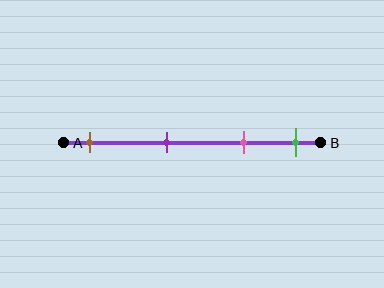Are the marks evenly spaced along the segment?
No, the marks are not evenly spaced.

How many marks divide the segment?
There are 4 marks dividing the segment.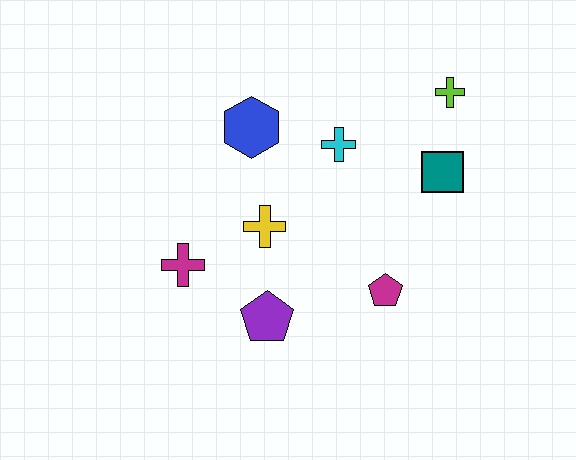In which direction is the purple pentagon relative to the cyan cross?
The purple pentagon is below the cyan cross.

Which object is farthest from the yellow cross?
The lime cross is farthest from the yellow cross.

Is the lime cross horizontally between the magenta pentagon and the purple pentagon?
No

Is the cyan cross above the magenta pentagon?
Yes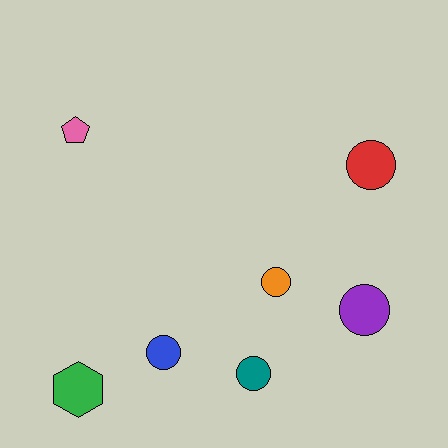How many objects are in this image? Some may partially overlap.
There are 7 objects.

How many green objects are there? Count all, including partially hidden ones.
There is 1 green object.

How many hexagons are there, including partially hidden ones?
There is 1 hexagon.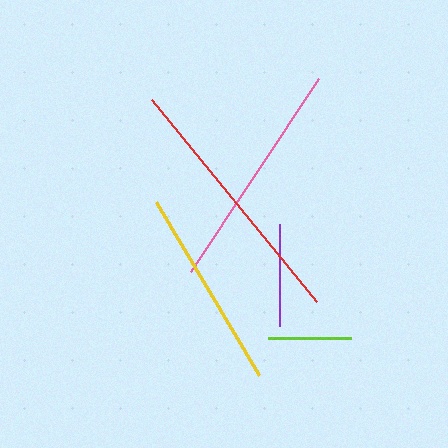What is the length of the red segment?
The red segment is approximately 261 pixels long.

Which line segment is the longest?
The red line is the longest at approximately 261 pixels.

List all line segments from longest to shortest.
From longest to shortest: red, pink, yellow, purple, lime.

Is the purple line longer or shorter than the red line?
The red line is longer than the purple line.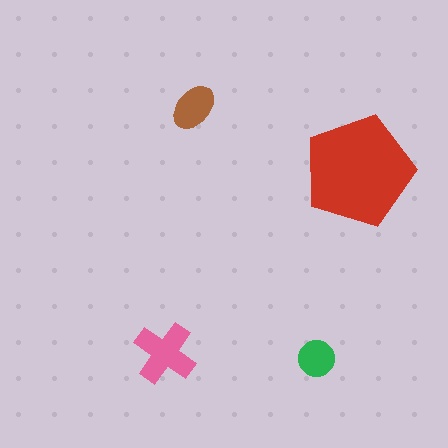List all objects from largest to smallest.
The red pentagon, the pink cross, the brown ellipse, the green circle.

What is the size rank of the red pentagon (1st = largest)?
1st.